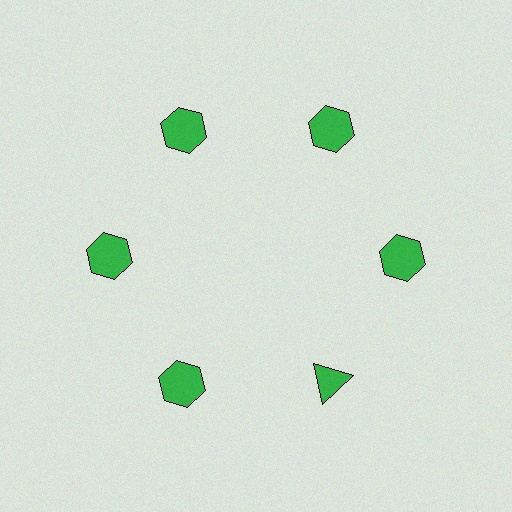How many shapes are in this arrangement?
There are 6 shapes arranged in a ring pattern.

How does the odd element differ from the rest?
It has a different shape: triangle instead of hexagon.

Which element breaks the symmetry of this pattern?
The green triangle at roughly the 5 o'clock position breaks the symmetry. All other shapes are green hexagons.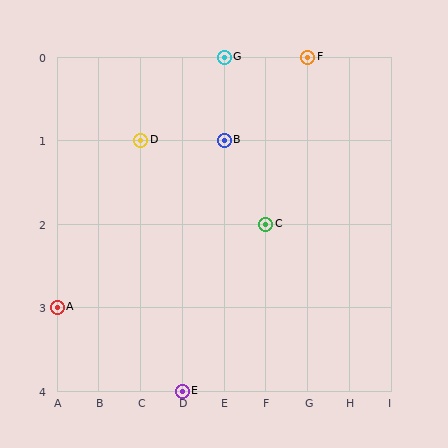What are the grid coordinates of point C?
Point C is at grid coordinates (F, 2).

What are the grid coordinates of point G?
Point G is at grid coordinates (E, 0).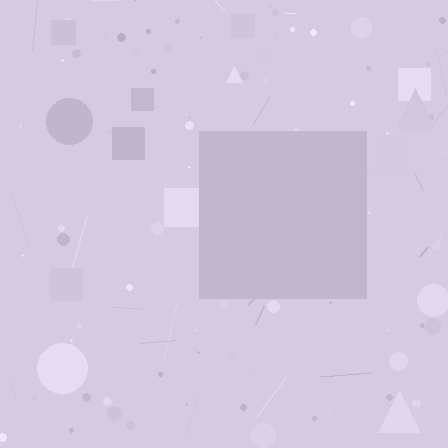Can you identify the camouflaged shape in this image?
The camouflaged shape is a square.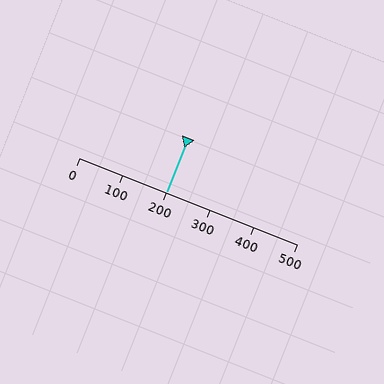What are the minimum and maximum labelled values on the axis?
The axis runs from 0 to 500.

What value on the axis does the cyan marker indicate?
The marker indicates approximately 200.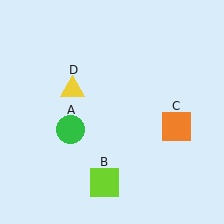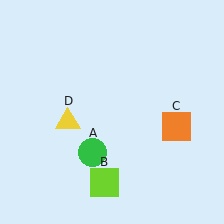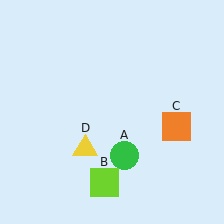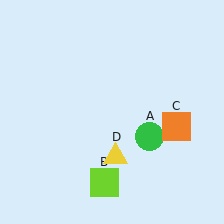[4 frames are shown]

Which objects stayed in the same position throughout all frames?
Lime square (object B) and orange square (object C) remained stationary.